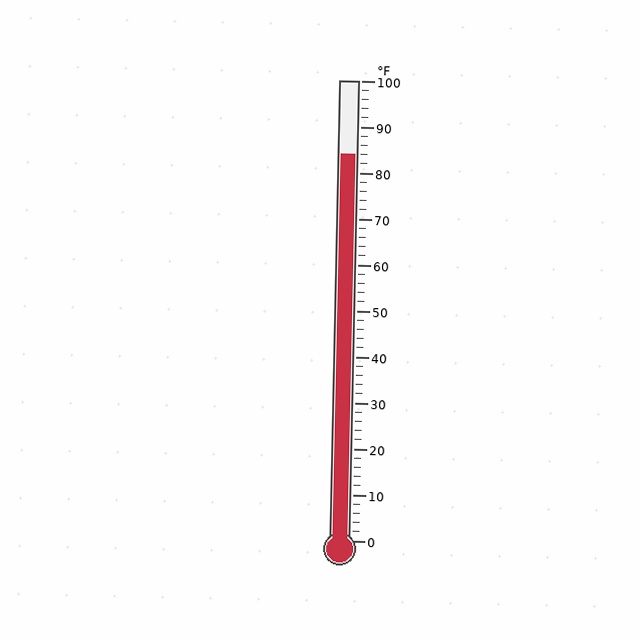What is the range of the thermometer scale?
The thermometer scale ranges from 0°F to 100°F.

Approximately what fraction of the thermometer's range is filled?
The thermometer is filled to approximately 85% of its range.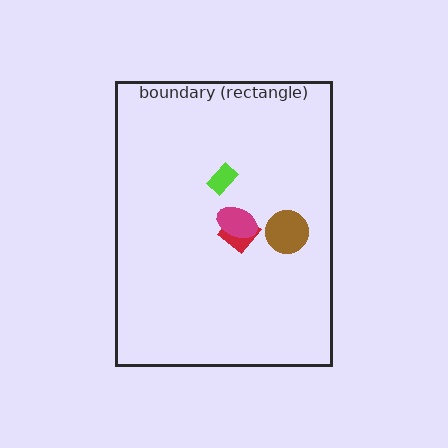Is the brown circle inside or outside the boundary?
Inside.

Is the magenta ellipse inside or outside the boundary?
Inside.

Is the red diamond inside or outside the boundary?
Inside.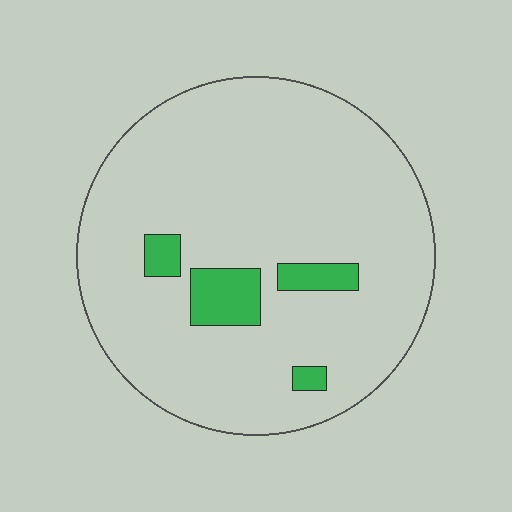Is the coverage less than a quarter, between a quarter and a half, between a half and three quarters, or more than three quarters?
Less than a quarter.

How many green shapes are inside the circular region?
4.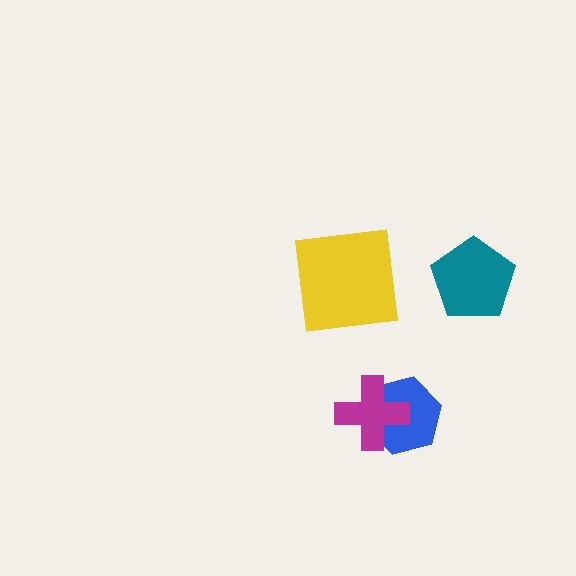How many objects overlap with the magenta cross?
1 object overlaps with the magenta cross.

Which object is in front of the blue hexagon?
The magenta cross is in front of the blue hexagon.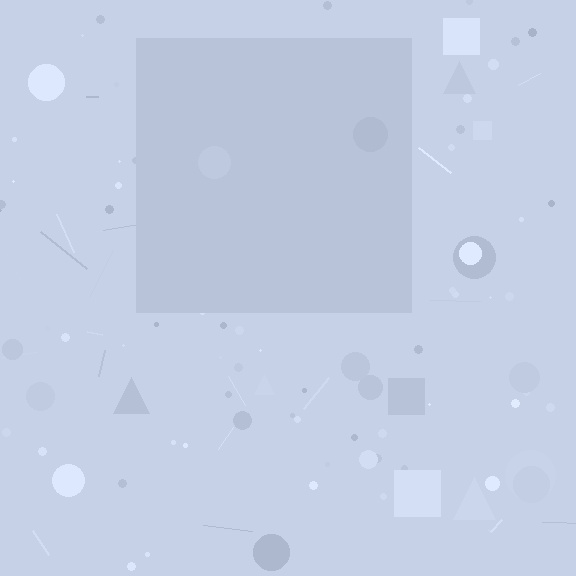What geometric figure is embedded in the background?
A square is embedded in the background.